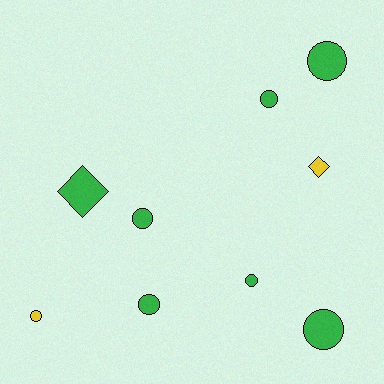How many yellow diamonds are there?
There is 1 yellow diamond.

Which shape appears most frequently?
Circle, with 7 objects.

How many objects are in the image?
There are 9 objects.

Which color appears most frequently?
Green, with 7 objects.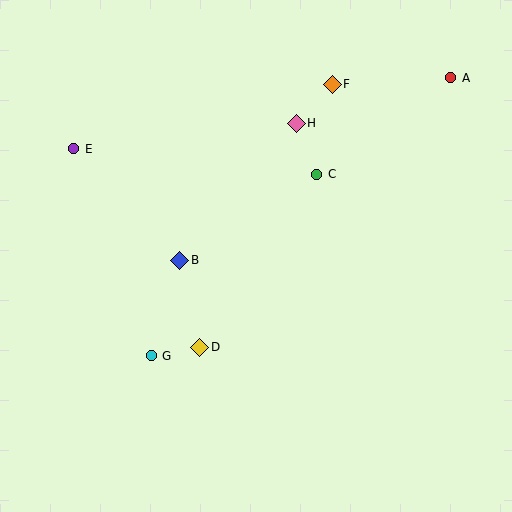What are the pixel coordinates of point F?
Point F is at (332, 84).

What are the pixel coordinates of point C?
Point C is at (317, 174).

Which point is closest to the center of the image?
Point B at (180, 260) is closest to the center.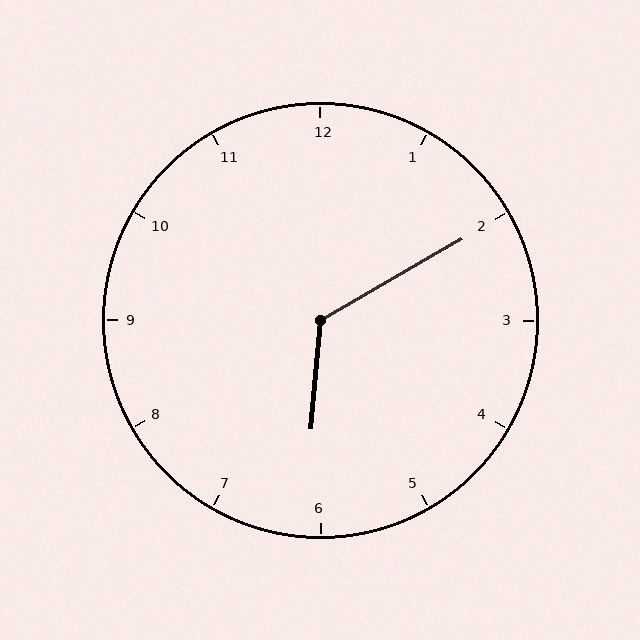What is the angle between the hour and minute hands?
Approximately 125 degrees.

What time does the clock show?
6:10.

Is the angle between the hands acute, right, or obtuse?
It is obtuse.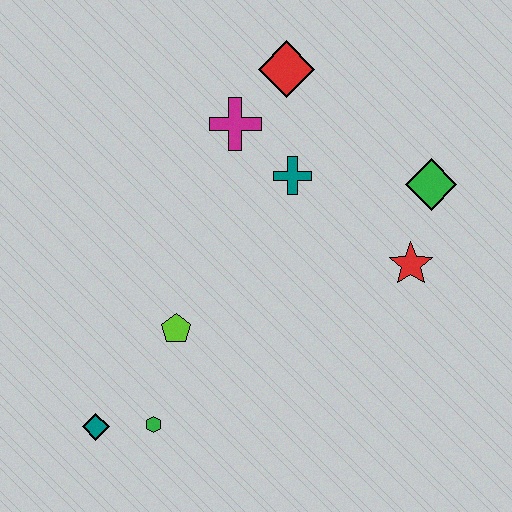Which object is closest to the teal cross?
The magenta cross is closest to the teal cross.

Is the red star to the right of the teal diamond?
Yes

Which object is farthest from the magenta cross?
The teal diamond is farthest from the magenta cross.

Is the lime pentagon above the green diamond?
No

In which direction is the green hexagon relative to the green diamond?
The green hexagon is to the left of the green diamond.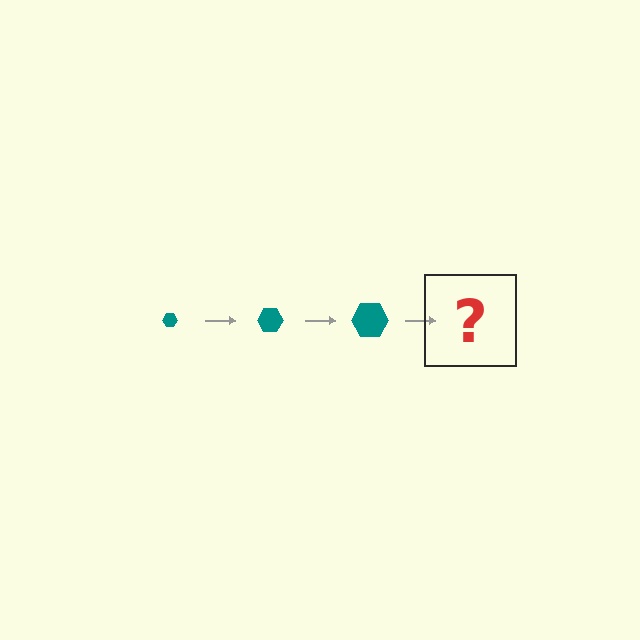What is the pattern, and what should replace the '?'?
The pattern is that the hexagon gets progressively larger each step. The '?' should be a teal hexagon, larger than the previous one.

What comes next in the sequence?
The next element should be a teal hexagon, larger than the previous one.